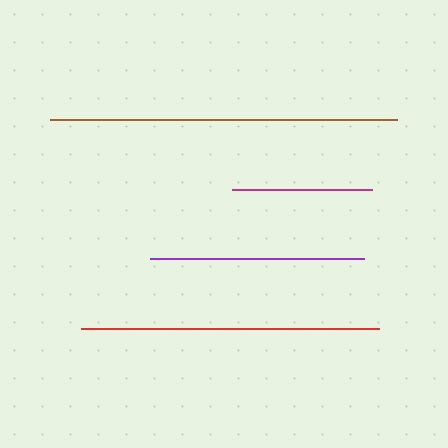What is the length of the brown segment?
The brown segment is approximately 348 pixels long.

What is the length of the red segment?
The red segment is approximately 298 pixels long.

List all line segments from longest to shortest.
From longest to shortest: brown, red, purple, magenta.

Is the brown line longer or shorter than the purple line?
The brown line is longer than the purple line.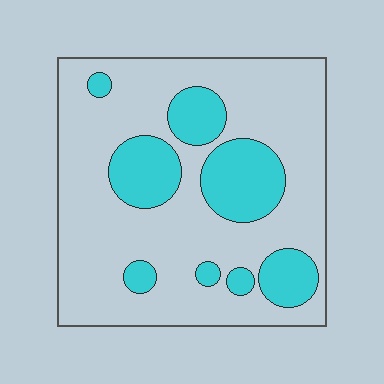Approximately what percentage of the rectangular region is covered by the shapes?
Approximately 25%.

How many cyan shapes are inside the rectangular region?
8.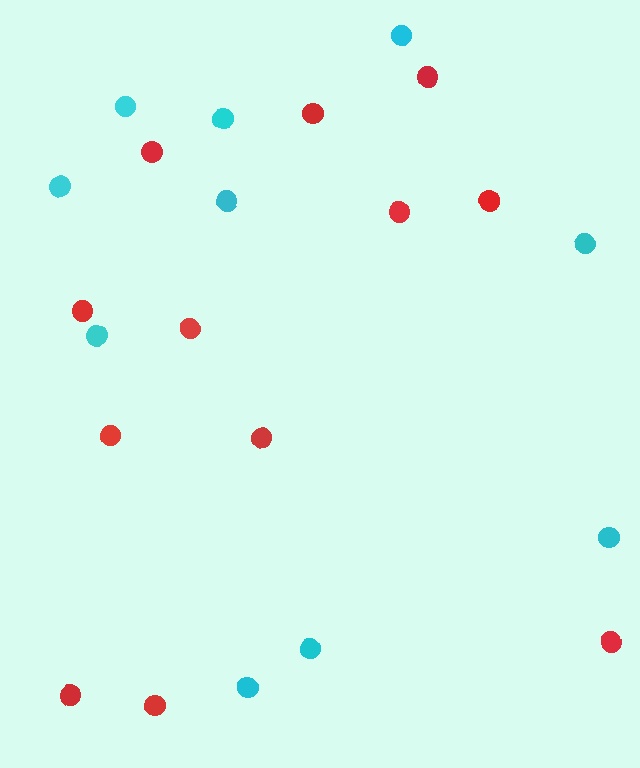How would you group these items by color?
There are 2 groups: one group of cyan circles (10) and one group of red circles (12).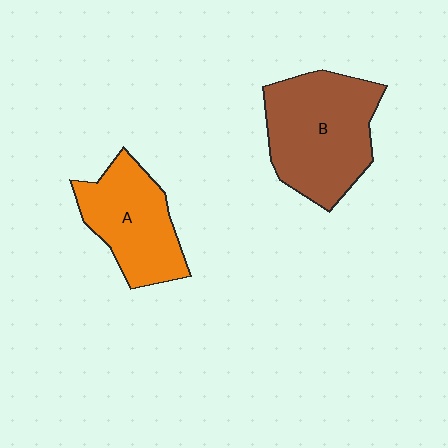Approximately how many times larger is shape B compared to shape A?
Approximately 1.3 times.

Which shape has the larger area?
Shape B (brown).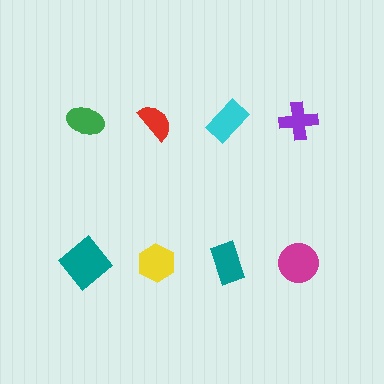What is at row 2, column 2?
A yellow hexagon.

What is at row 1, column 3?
A cyan rectangle.